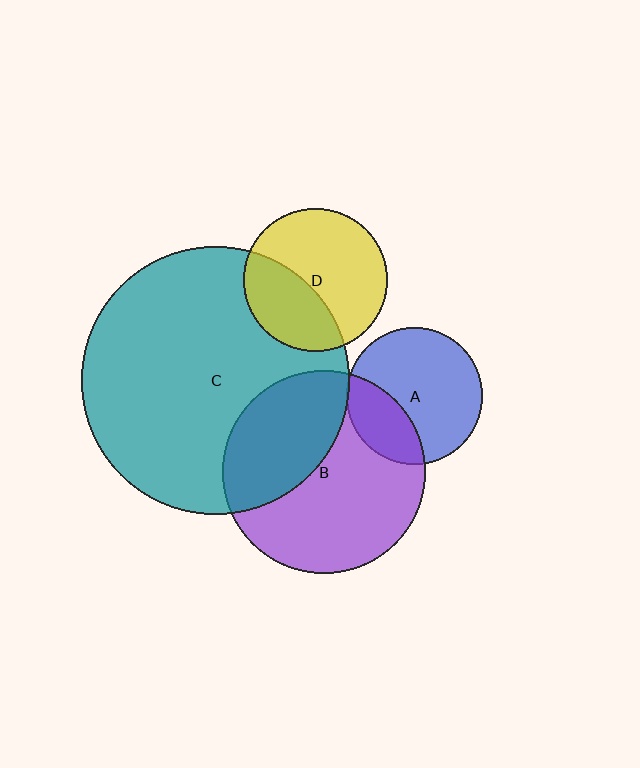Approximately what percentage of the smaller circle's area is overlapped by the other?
Approximately 30%.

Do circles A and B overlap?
Yes.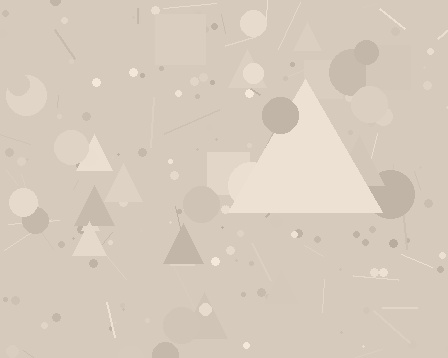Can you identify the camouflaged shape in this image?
The camouflaged shape is a triangle.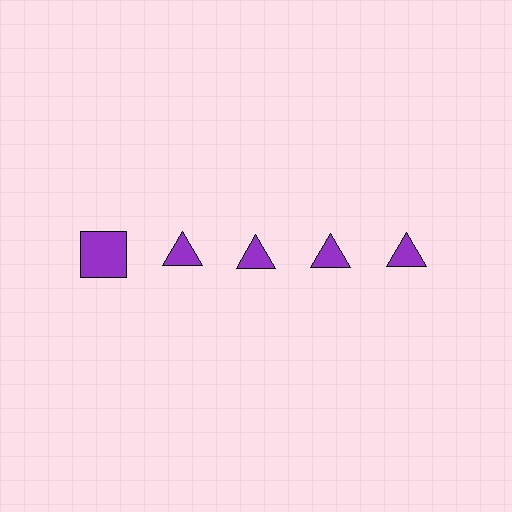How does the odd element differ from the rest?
It has a different shape: square instead of triangle.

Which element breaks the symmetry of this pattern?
The purple square in the top row, leftmost column breaks the symmetry. All other shapes are purple triangles.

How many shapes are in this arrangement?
There are 5 shapes arranged in a grid pattern.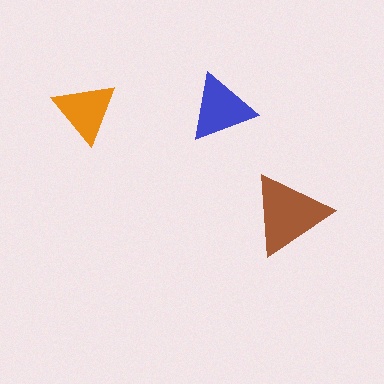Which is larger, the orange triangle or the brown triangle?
The brown one.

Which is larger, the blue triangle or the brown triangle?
The brown one.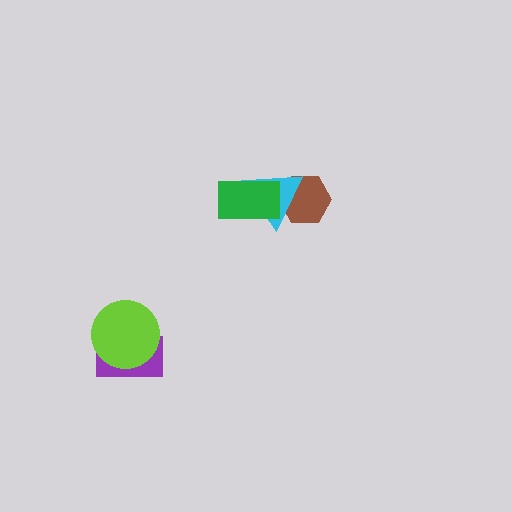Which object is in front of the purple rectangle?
The lime circle is in front of the purple rectangle.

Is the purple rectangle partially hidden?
Yes, it is partially covered by another shape.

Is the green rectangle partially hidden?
No, no other shape covers it.